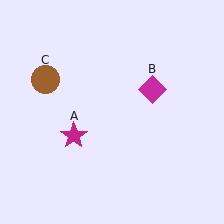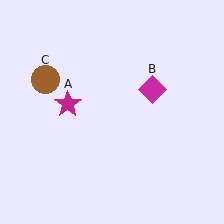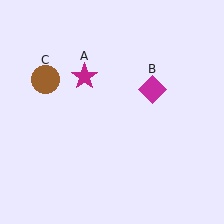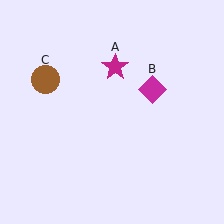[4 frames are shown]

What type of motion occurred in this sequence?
The magenta star (object A) rotated clockwise around the center of the scene.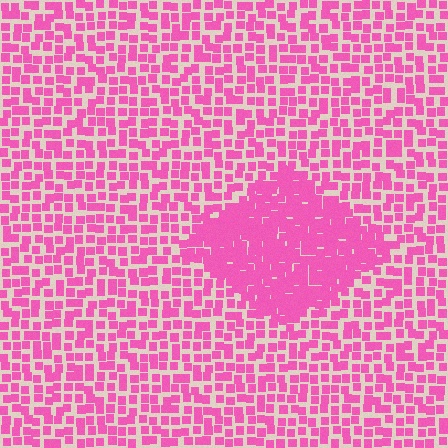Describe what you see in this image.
The image contains small pink elements arranged at two different densities. A diamond-shaped region is visible where the elements are more densely packed than the surrounding area.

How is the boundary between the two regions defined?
The boundary is defined by a change in element density (approximately 2.0x ratio). All elements are the same color, size, and shape.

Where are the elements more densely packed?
The elements are more densely packed inside the diamond boundary.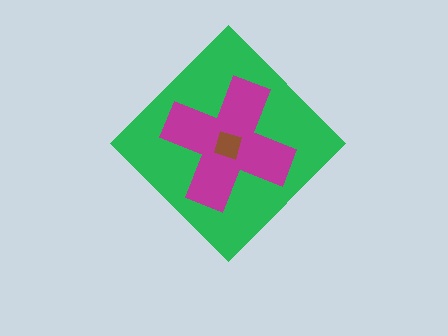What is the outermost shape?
The green diamond.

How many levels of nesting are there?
3.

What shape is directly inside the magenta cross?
The brown square.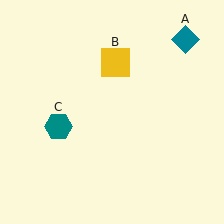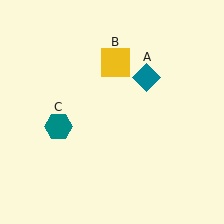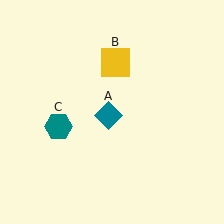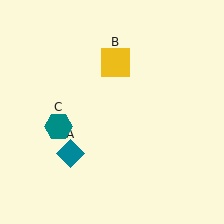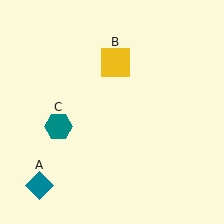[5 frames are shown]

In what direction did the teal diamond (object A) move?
The teal diamond (object A) moved down and to the left.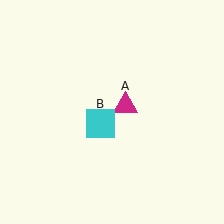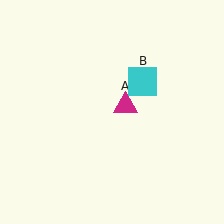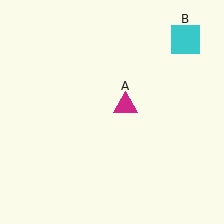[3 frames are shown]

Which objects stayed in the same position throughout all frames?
Magenta triangle (object A) remained stationary.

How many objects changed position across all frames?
1 object changed position: cyan square (object B).